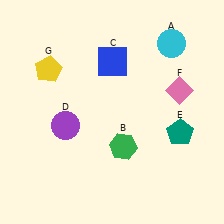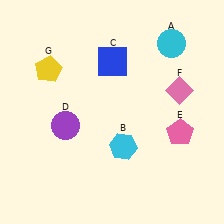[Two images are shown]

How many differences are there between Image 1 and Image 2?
There are 2 differences between the two images.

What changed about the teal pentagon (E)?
In Image 1, E is teal. In Image 2, it changed to pink.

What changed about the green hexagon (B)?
In Image 1, B is green. In Image 2, it changed to cyan.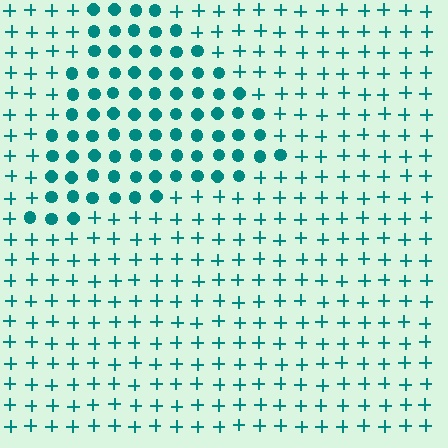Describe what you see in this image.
The image is filled with small teal elements arranged in a uniform grid. A triangle-shaped region contains circles, while the surrounding area contains plus signs. The boundary is defined purely by the change in element shape.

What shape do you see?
I see a triangle.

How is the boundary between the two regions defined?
The boundary is defined by a change in element shape: circles inside vs. plus signs outside. All elements share the same color and spacing.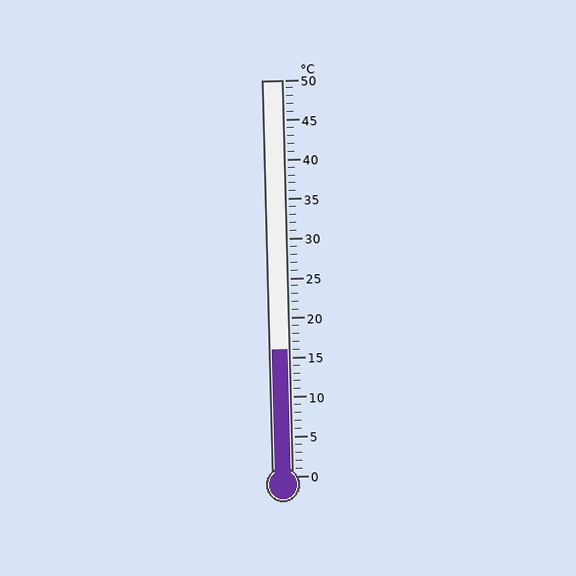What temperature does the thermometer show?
The thermometer shows approximately 16°C.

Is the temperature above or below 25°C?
The temperature is below 25°C.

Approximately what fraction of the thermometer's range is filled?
The thermometer is filled to approximately 30% of its range.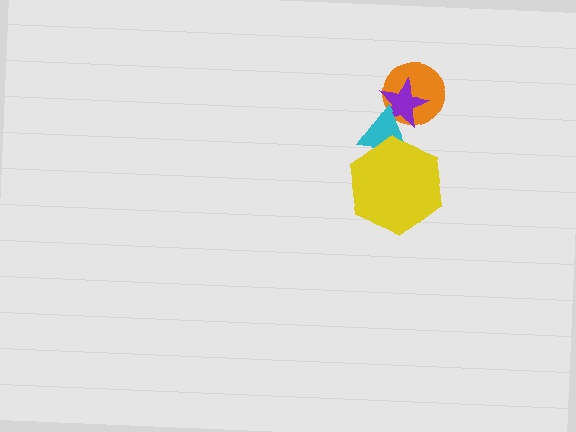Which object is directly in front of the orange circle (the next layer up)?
The purple star is directly in front of the orange circle.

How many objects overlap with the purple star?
2 objects overlap with the purple star.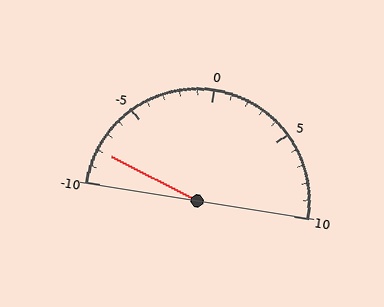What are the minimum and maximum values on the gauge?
The gauge ranges from -10 to 10.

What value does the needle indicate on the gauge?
The needle indicates approximately -8.